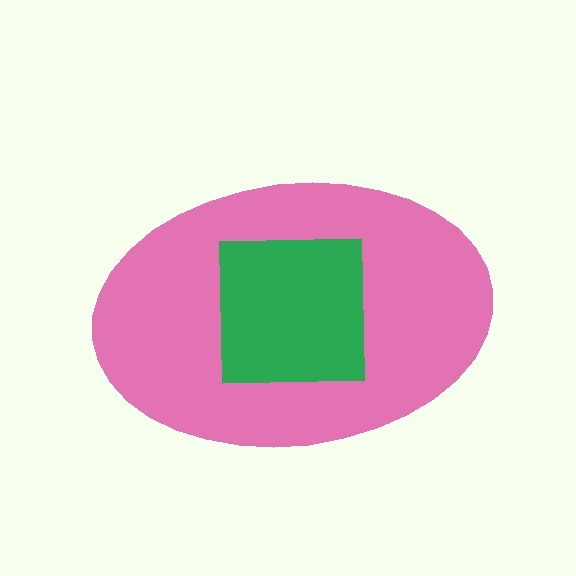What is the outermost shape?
The pink ellipse.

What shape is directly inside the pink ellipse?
The green square.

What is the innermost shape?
The green square.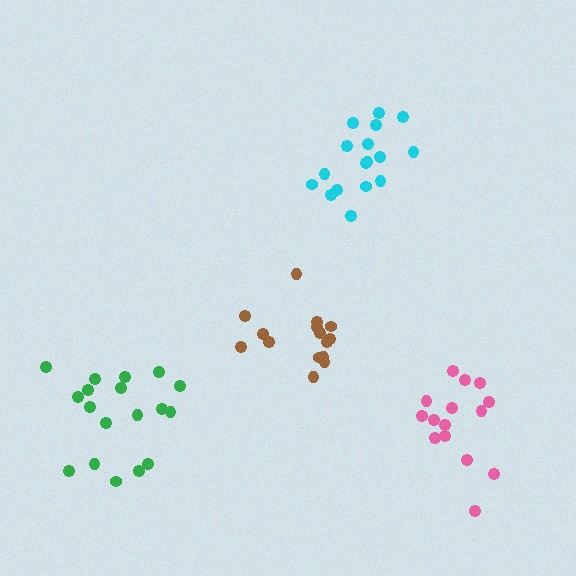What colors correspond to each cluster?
The clusters are colored: green, pink, cyan, brown.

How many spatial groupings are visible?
There are 4 spatial groupings.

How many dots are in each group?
Group 1: 18 dots, Group 2: 15 dots, Group 3: 17 dots, Group 4: 15 dots (65 total).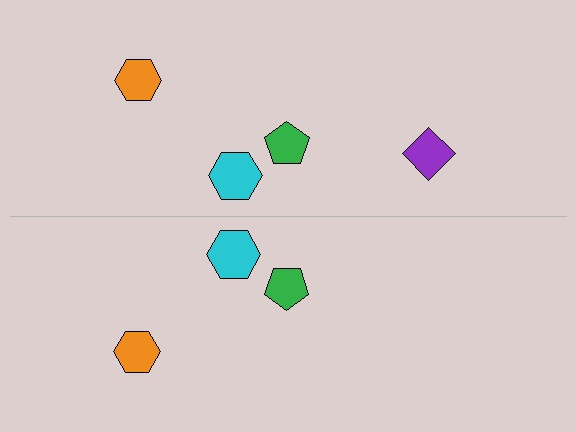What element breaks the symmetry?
A purple diamond is missing from the bottom side.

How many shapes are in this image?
There are 7 shapes in this image.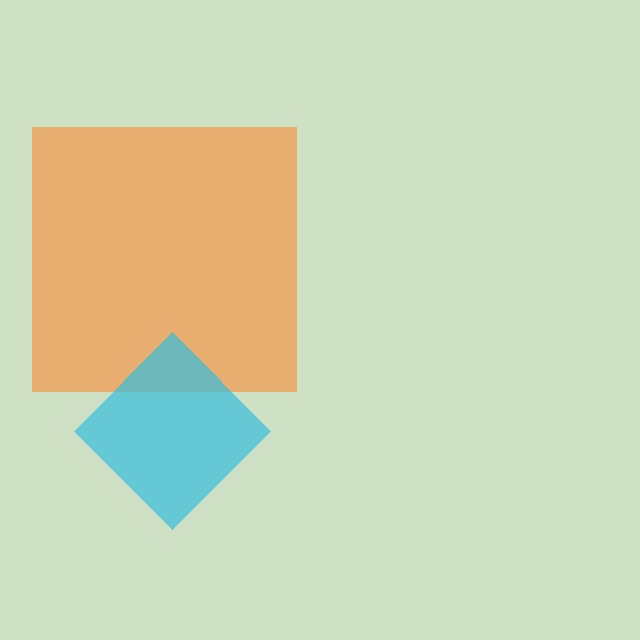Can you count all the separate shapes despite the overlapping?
Yes, there are 2 separate shapes.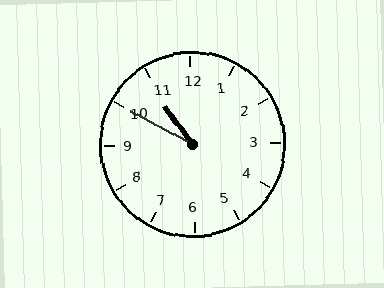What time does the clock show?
10:50.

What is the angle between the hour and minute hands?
Approximately 25 degrees.